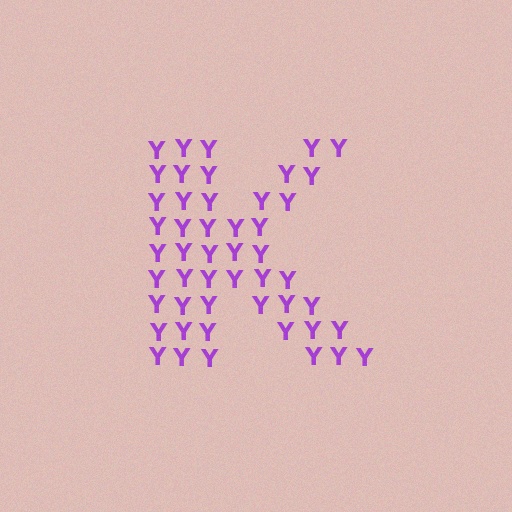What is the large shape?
The large shape is the letter K.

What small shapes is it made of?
It is made of small letter Y's.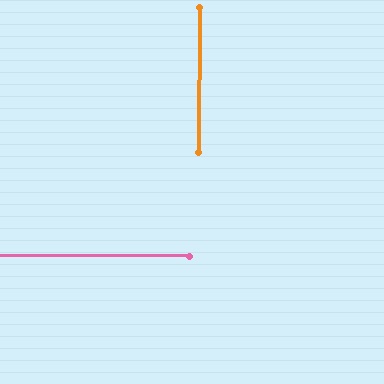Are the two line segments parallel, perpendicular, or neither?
Perpendicular — they meet at approximately 90°.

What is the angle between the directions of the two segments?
Approximately 90 degrees.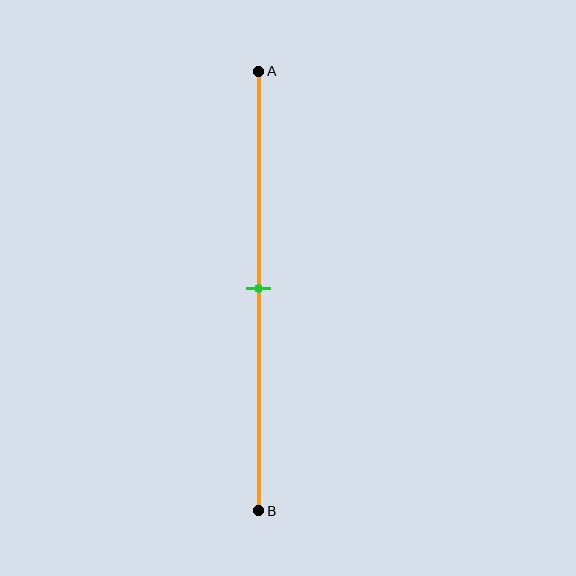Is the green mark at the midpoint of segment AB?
Yes, the mark is approximately at the midpoint.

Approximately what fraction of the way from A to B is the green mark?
The green mark is approximately 50% of the way from A to B.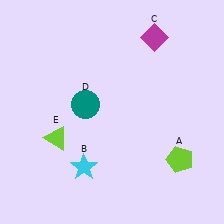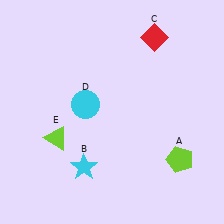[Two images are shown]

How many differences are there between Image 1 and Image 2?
There are 2 differences between the two images.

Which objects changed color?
C changed from magenta to red. D changed from teal to cyan.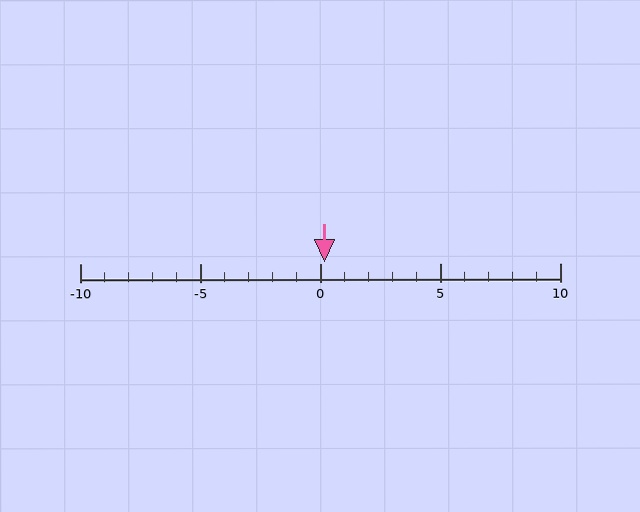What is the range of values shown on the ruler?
The ruler shows values from -10 to 10.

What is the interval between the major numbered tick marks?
The major tick marks are spaced 5 units apart.